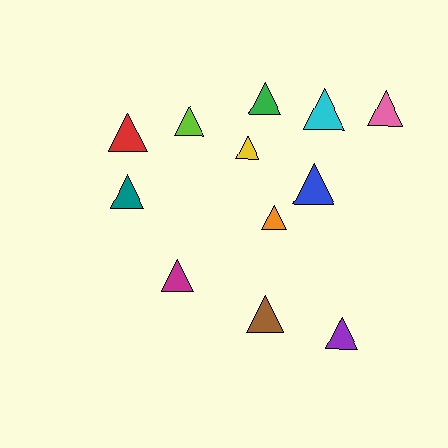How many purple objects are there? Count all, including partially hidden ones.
There is 1 purple object.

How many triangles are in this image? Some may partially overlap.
There are 12 triangles.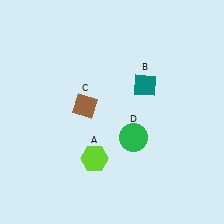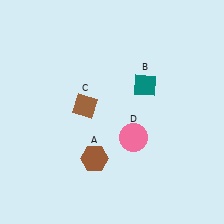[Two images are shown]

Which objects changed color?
A changed from lime to brown. D changed from green to pink.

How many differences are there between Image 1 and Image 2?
There are 2 differences between the two images.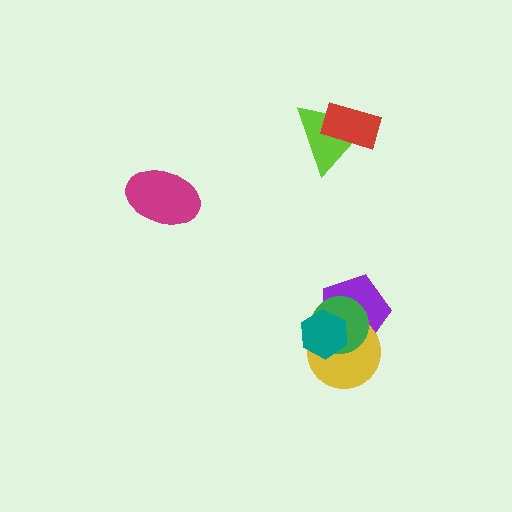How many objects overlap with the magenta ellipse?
0 objects overlap with the magenta ellipse.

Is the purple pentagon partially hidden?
Yes, it is partially covered by another shape.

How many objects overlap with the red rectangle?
1 object overlaps with the red rectangle.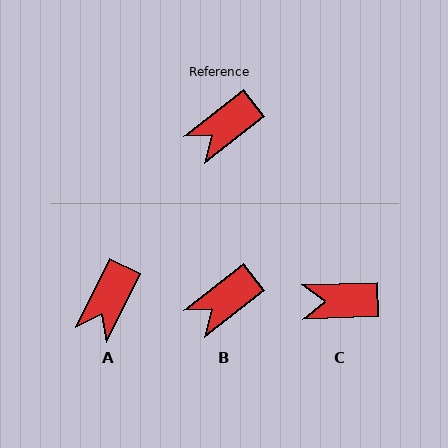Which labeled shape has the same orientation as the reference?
B.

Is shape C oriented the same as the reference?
No, it is off by about 36 degrees.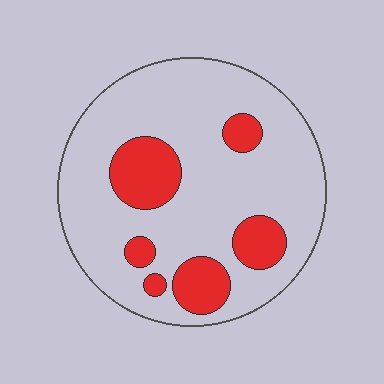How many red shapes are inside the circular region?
6.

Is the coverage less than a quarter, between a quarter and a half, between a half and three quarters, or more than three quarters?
Less than a quarter.